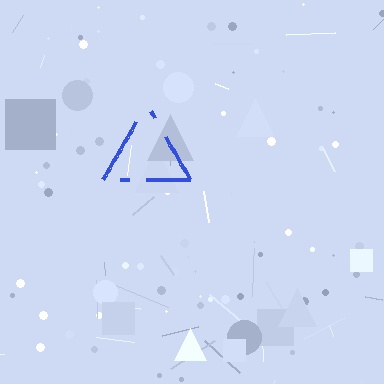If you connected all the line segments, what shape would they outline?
They would outline a triangle.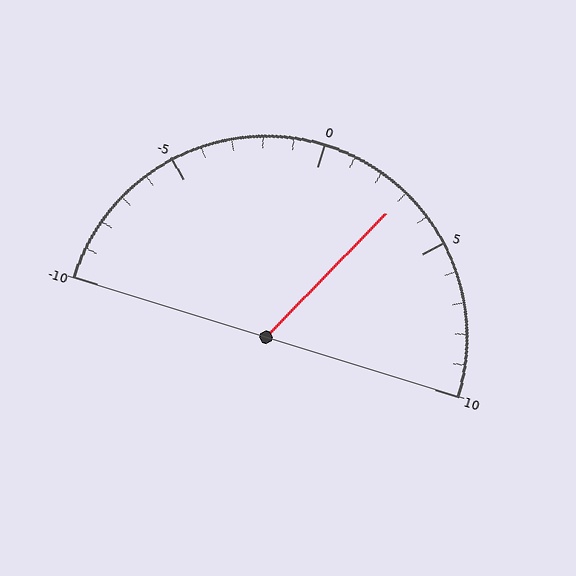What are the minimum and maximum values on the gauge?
The gauge ranges from -10 to 10.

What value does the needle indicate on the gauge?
The needle indicates approximately 3.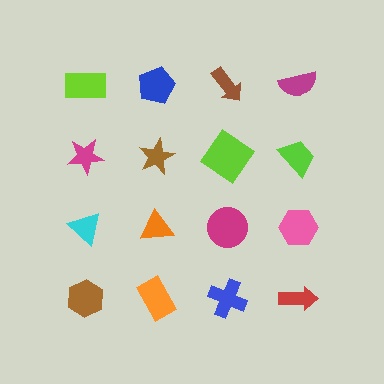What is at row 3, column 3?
A magenta circle.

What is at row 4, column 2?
An orange rectangle.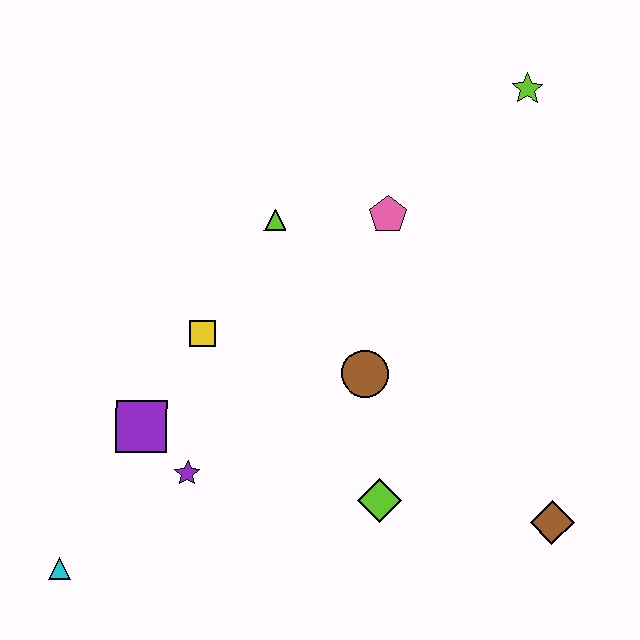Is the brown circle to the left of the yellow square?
No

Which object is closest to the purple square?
The purple star is closest to the purple square.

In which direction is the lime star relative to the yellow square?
The lime star is to the right of the yellow square.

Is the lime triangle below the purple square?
No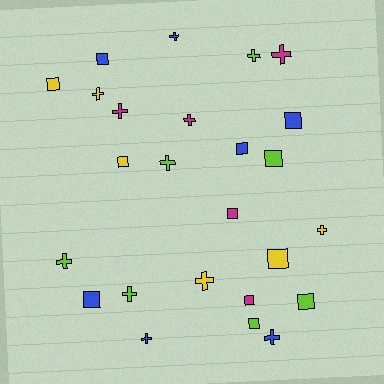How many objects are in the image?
There are 25 objects.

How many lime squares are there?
There are 3 lime squares.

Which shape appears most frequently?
Cross, with 13 objects.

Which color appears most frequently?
Blue, with 7 objects.